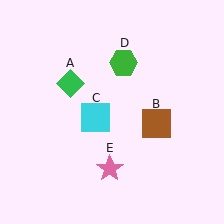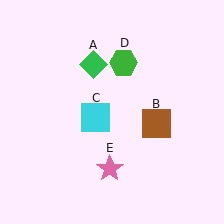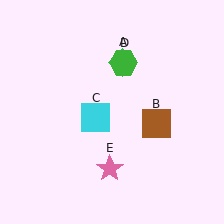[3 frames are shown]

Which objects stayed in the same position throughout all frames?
Brown square (object B) and cyan square (object C) and green hexagon (object D) and pink star (object E) remained stationary.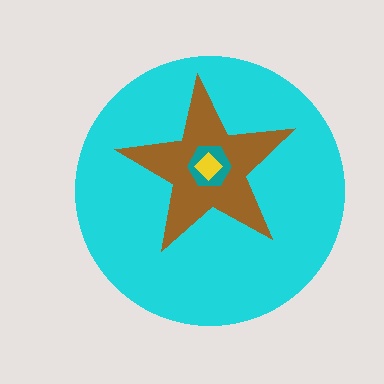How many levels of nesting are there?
4.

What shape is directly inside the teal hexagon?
The yellow diamond.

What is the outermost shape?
The cyan circle.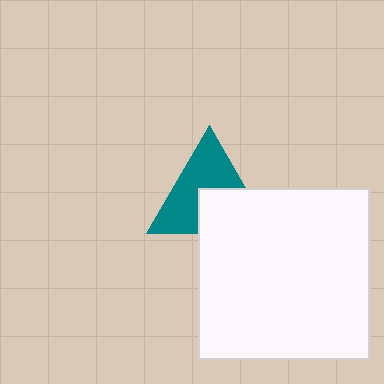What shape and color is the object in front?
The object in front is a white square.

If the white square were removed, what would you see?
You would see the complete teal triangle.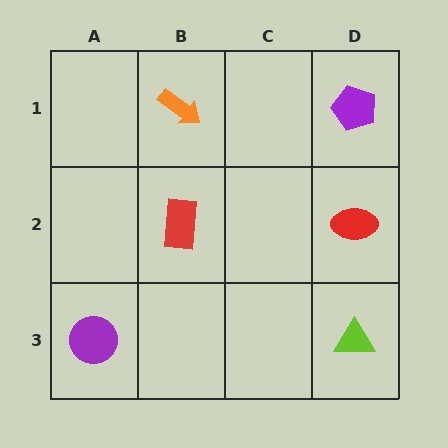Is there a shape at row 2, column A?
No, that cell is empty.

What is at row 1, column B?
An orange arrow.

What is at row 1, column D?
A purple pentagon.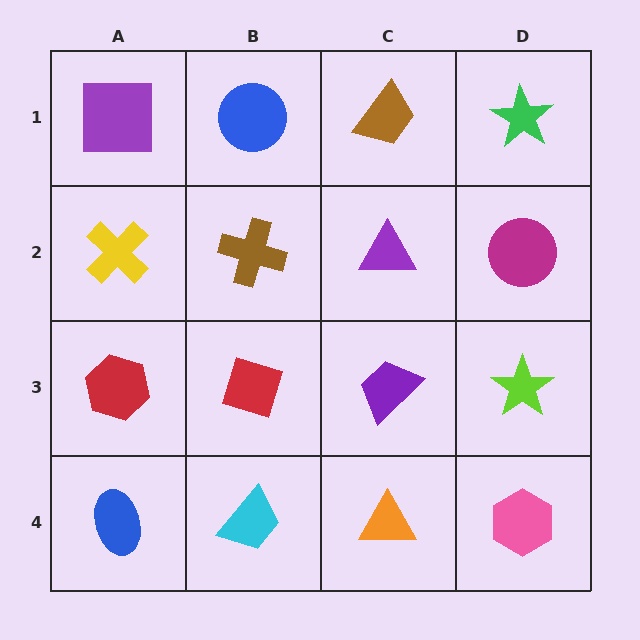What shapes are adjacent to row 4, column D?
A lime star (row 3, column D), an orange triangle (row 4, column C).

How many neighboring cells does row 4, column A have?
2.